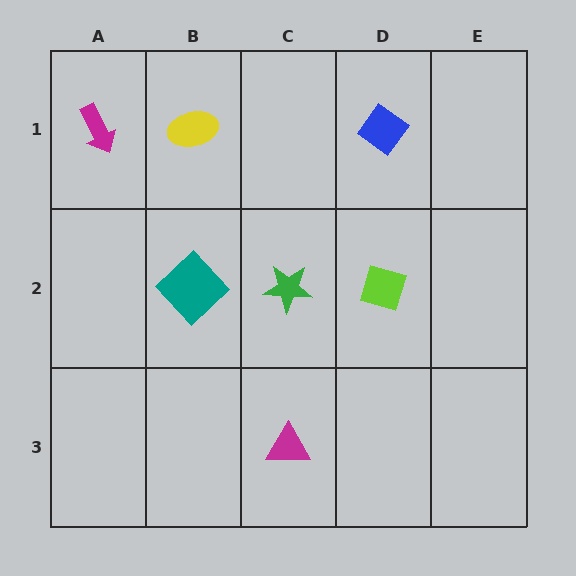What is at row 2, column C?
A green star.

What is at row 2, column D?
A lime diamond.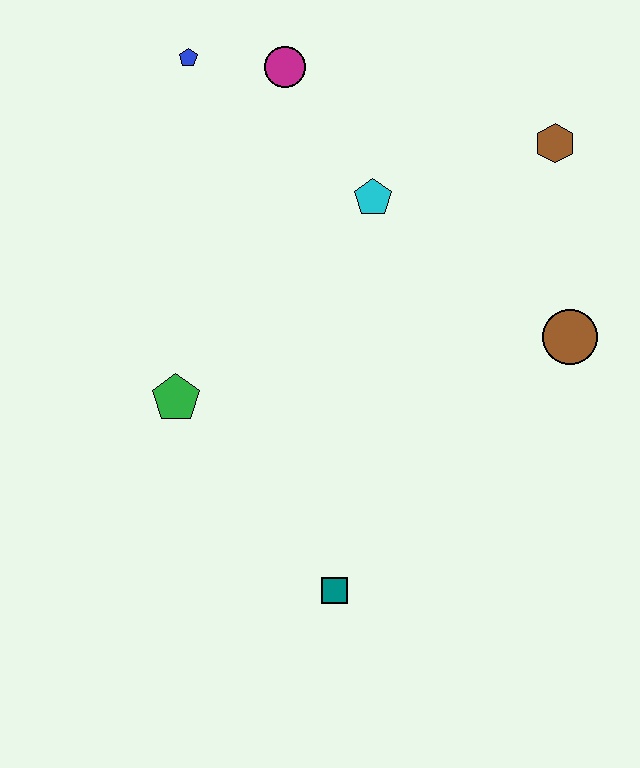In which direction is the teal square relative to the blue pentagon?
The teal square is below the blue pentagon.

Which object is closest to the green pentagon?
The teal square is closest to the green pentagon.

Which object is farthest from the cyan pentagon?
The teal square is farthest from the cyan pentagon.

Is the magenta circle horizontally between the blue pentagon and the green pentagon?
No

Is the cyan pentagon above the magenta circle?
No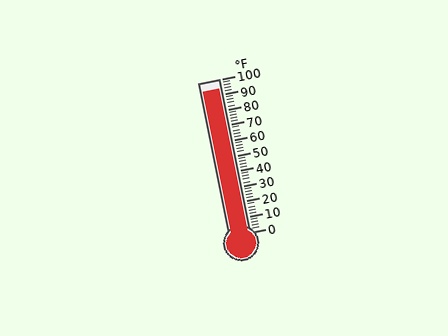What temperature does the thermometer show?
The thermometer shows approximately 94°F.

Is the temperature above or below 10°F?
The temperature is above 10°F.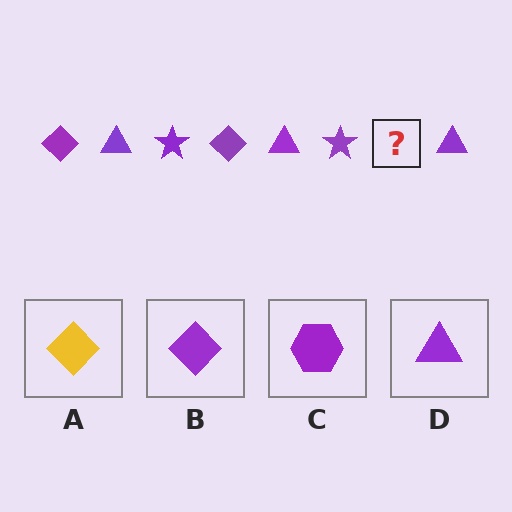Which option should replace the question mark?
Option B.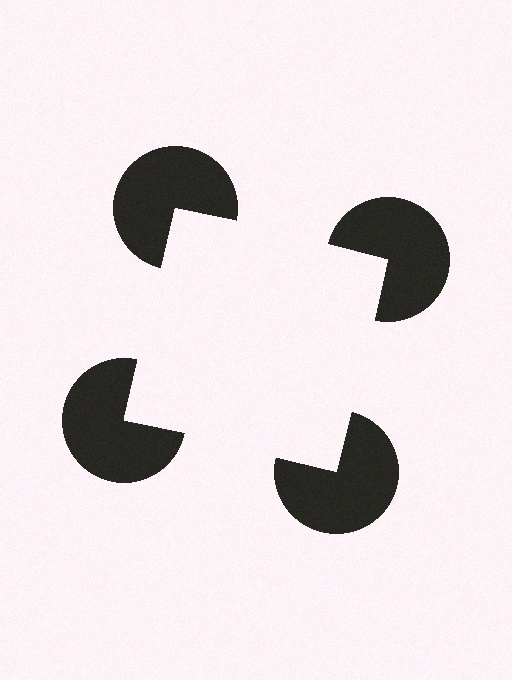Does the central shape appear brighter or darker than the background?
It typically appears slightly brighter than the background, even though no actual brightness change is drawn.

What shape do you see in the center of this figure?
An illusory square — its edges are inferred from the aligned wedge cuts in the pac-man discs, not physically drawn.